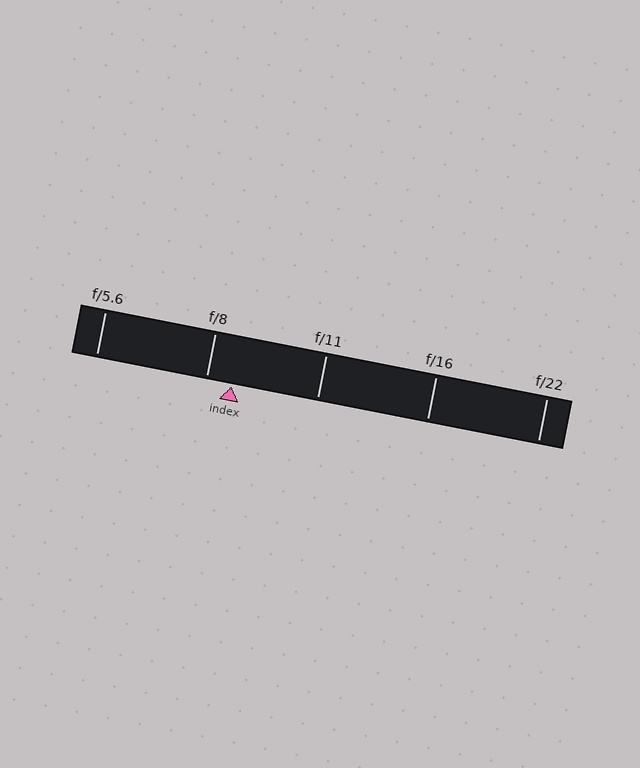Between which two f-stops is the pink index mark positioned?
The index mark is between f/8 and f/11.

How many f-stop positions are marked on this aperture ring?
There are 5 f-stop positions marked.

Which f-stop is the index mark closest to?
The index mark is closest to f/8.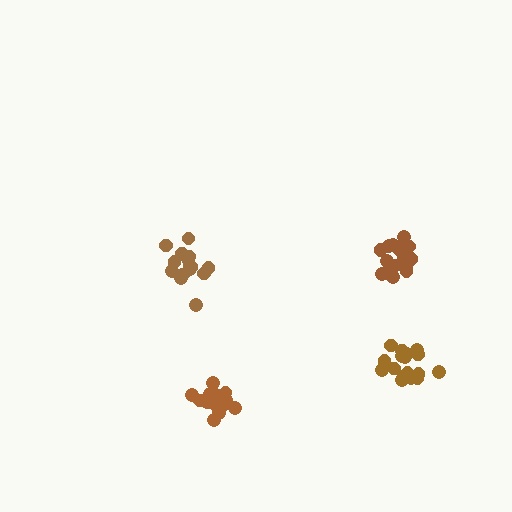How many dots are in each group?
Group 1: 20 dots, Group 2: 18 dots, Group 3: 16 dots, Group 4: 17 dots (71 total).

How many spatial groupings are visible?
There are 4 spatial groupings.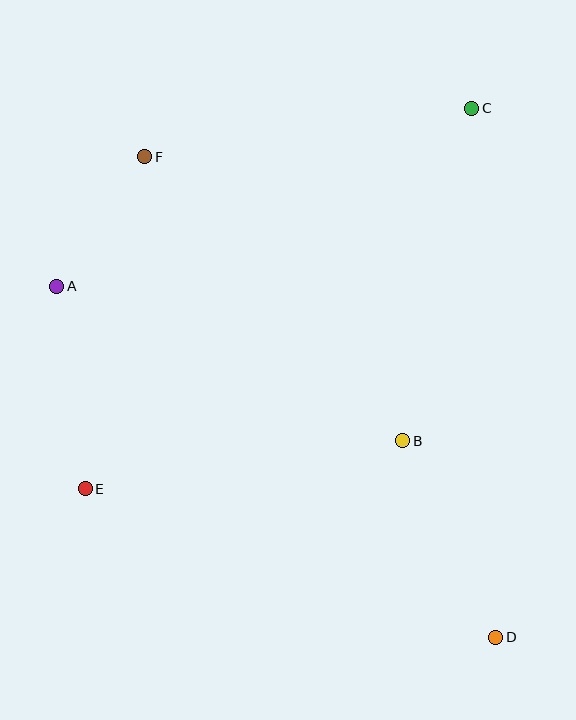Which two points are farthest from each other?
Points D and F are farthest from each other.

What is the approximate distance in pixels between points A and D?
The distance between A and D is approximately 562 pixels.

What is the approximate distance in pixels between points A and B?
The distance between A and B is approximately 379 pixels.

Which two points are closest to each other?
Points A and F are closest to each other.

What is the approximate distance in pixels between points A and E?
The distance between A and E is approximately 204 pixels.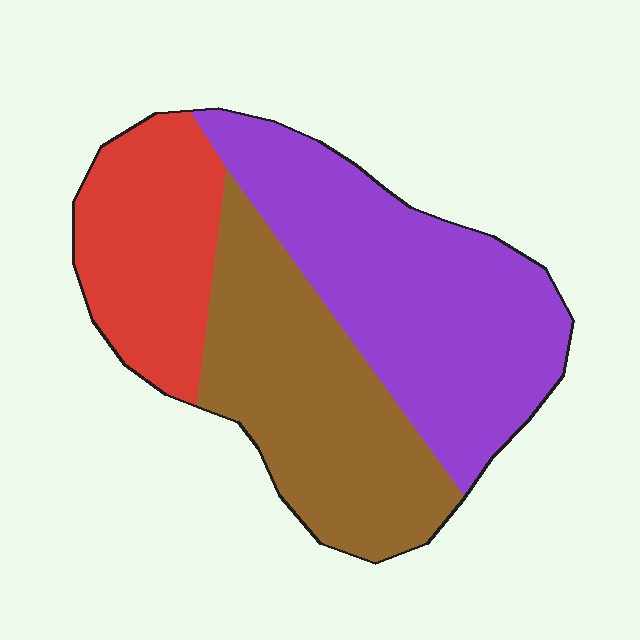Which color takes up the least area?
Red, at roughly 25%.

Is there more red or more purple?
Purple.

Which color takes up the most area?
Purple, at roughly 45%.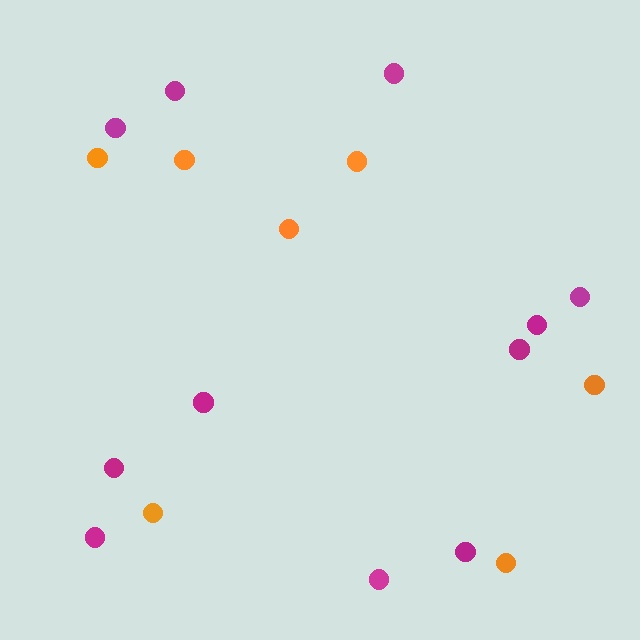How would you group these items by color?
There are 2 groups: one group of magenta circles (11) and one group of orange circles (7).